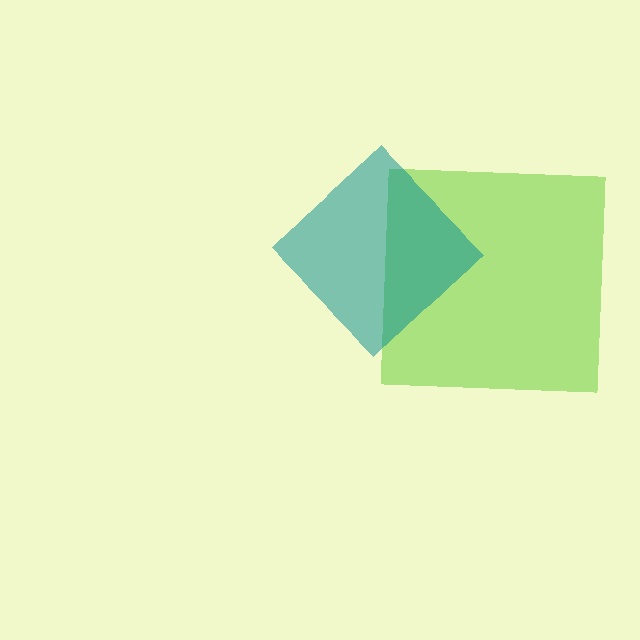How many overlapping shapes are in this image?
There are 2 overlapping shapes in the image.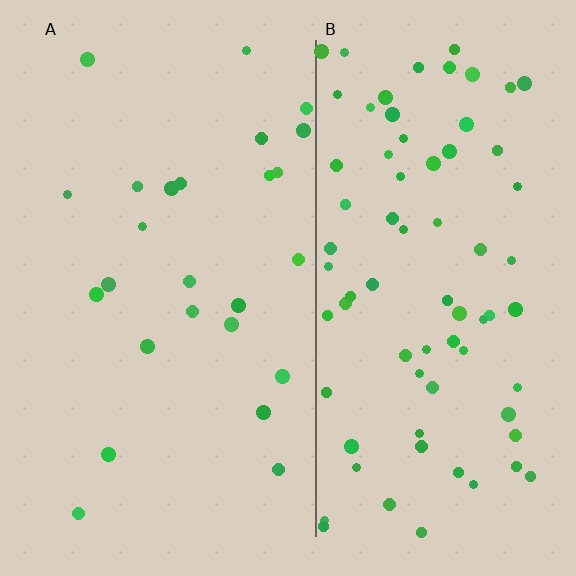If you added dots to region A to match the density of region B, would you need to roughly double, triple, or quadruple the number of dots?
Approximately triple.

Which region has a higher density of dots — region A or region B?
B (the right).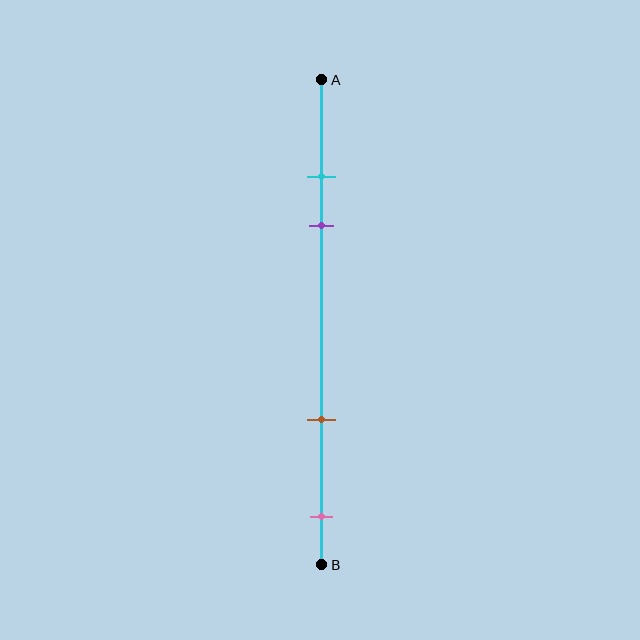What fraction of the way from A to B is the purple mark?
The purple mark is approximately 30% (0.3) of the way from A to B.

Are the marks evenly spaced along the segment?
No, the marks are not evenly spaced.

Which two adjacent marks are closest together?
The cyan and purple marks are the closest adjacent pair.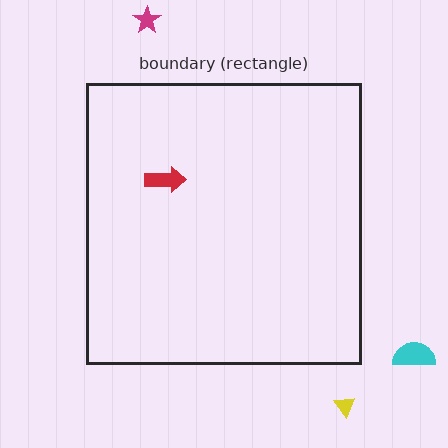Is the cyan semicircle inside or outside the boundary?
Outside.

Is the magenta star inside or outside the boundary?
Outside.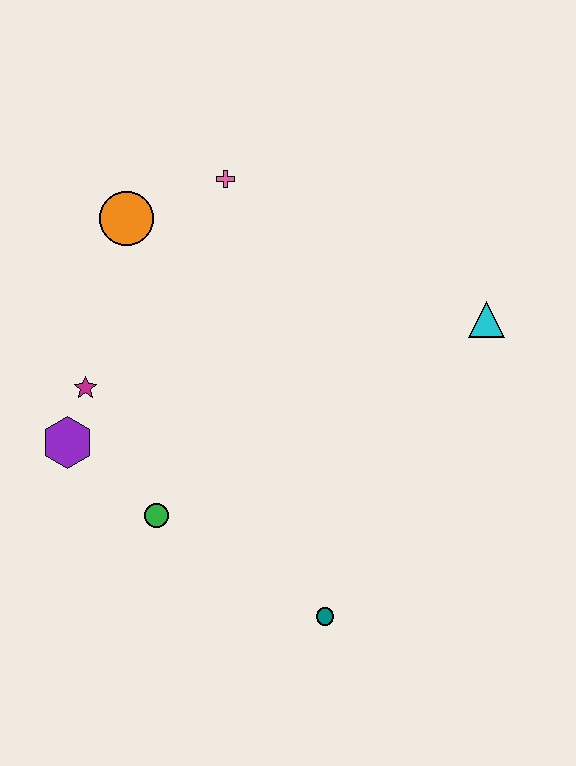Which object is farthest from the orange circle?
The teal circle is farthest from the orange circle.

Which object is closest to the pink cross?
The orange circle is closest to the pink cross.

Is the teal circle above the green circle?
No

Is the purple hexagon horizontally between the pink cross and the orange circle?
No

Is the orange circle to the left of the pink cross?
Yes